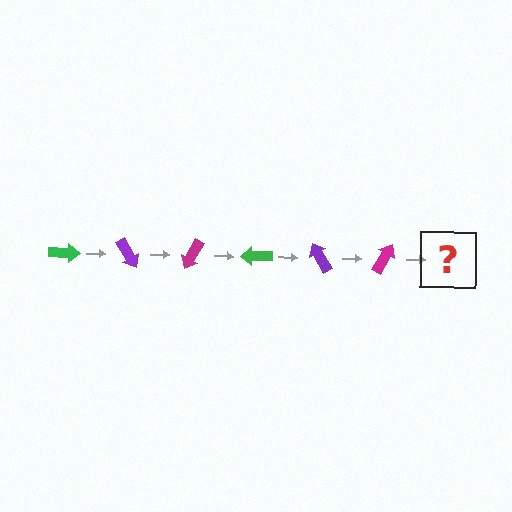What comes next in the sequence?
The next element should be a green arrow, rotated 360 degrees from the start.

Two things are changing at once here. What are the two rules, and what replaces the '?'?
The two rules are that it rotates 60 degrees each step and the color cycles through green, purple, and magenta. The '?' should be a green arrow, rotated 360 degrees from the start.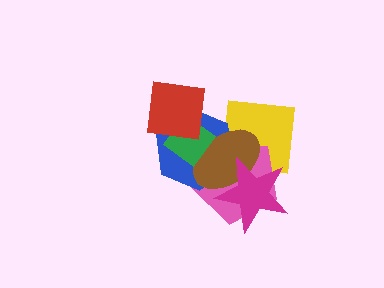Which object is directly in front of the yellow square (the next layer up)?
The pink pentagon is directly in front of the yellow square.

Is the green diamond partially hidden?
Yes, it is partially covered by another shape.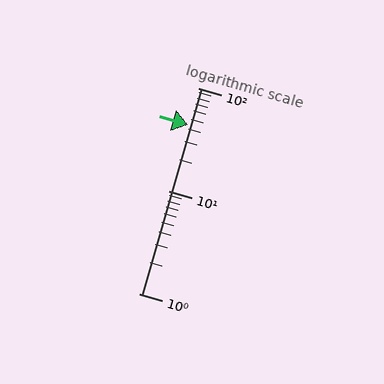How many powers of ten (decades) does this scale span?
The scale spans 2 decades, from 1 to 100.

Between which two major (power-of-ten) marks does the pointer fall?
The pointer is between 10 and 100.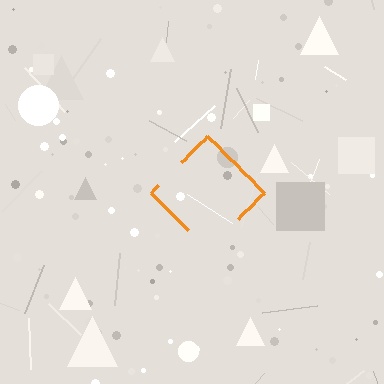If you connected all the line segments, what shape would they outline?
They would outline a diamond.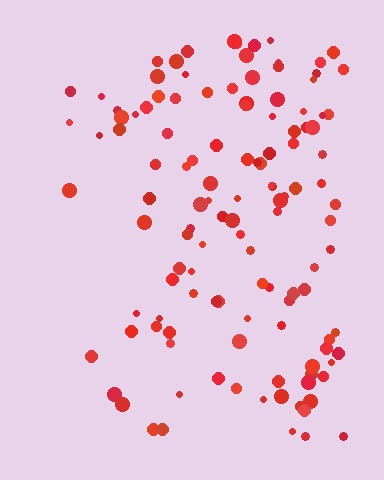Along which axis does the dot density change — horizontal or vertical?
Horizontal.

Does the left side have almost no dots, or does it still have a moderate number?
Still a moderate number, just noticeably fewer than the right.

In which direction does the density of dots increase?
From left to right, with the right side densest.